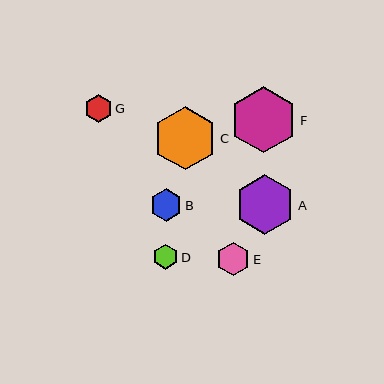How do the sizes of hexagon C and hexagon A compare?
Hexagon C and hexagon A are approximately the same size.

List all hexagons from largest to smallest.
From largest to smallest: F, C, A, E, B, G, D.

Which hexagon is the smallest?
Hexagon D is the smallest with a size of approximately 25 pixels.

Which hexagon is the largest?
Hexagon F is the largest with a size of approximately 67 pixels.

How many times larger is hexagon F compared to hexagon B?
Hexagon F is approximately 2.1 times the size of hexagon B.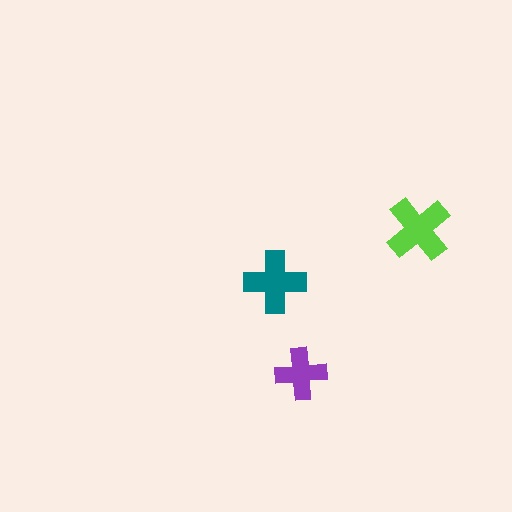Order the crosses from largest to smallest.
the lime one, the teal one, the purple one.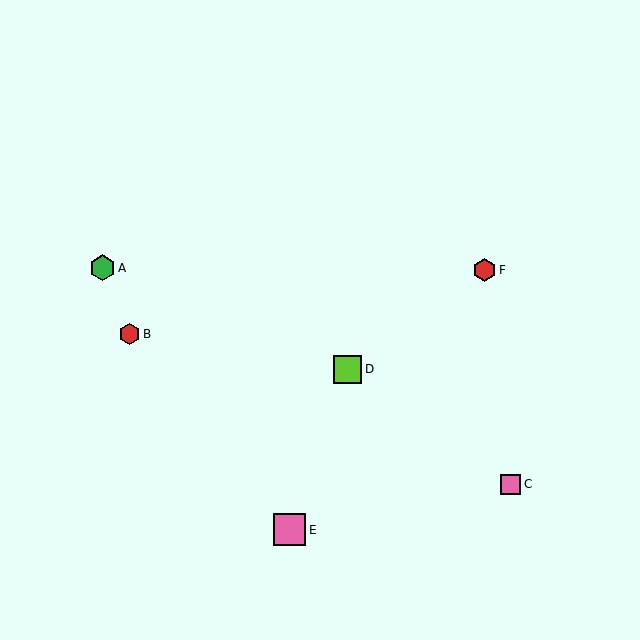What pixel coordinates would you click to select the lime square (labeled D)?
Click at (348, 369) to select the lime square D.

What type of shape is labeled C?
Shape C is a pink square.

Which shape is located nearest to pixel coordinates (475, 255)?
The red hexagon (labeled F) at (484, 270) is nearest to that location.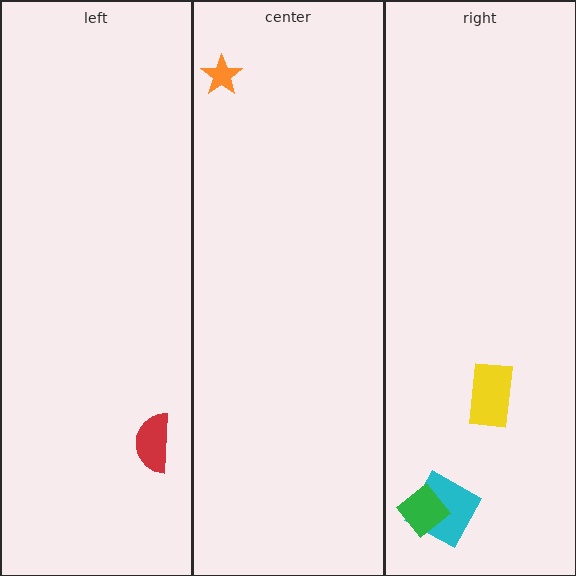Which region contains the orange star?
The center region.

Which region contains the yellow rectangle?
The right region.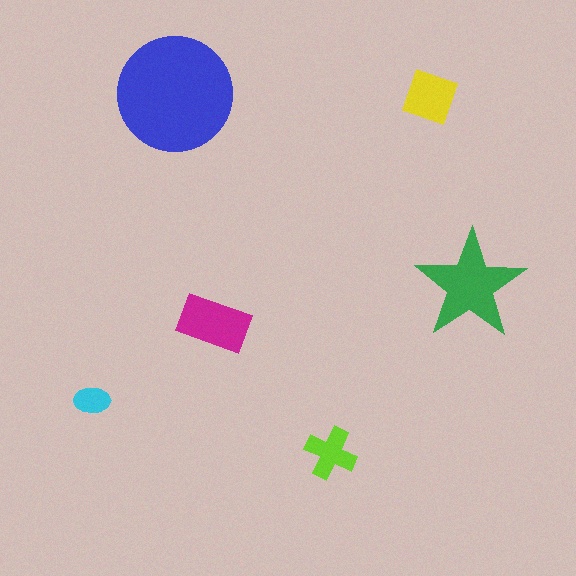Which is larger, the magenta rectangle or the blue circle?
The blue circle.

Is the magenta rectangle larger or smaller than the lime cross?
Larger.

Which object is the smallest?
The cyan ellipse.